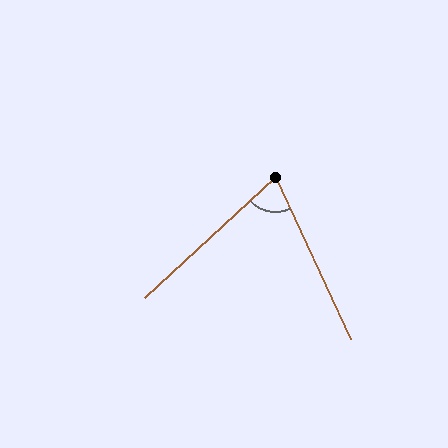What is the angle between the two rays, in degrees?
Approximately 72 degrees.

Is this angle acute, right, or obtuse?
It is acute.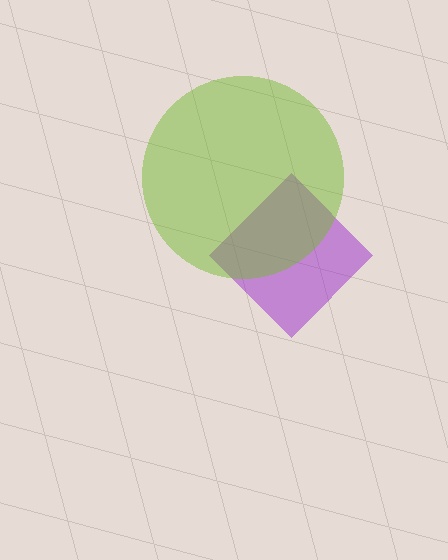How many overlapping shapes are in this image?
There are 2 overlapping shapes in the image.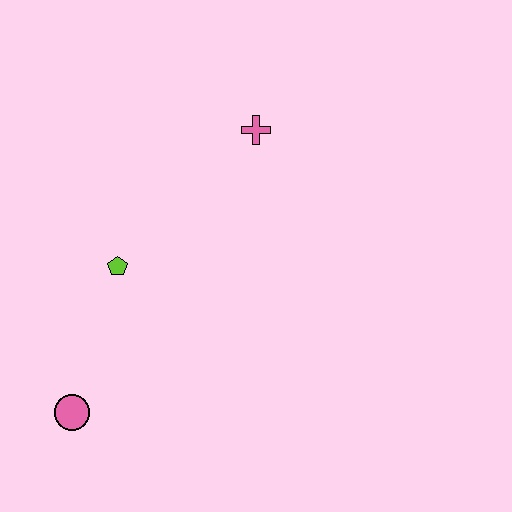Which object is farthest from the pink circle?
The pink cross is farthest from the pink circle.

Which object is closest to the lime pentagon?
The pink circle is closest to the lime pentagon.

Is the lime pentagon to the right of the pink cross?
No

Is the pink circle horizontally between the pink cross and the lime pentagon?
No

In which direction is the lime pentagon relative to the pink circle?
The lime pentagon is above the pink circle.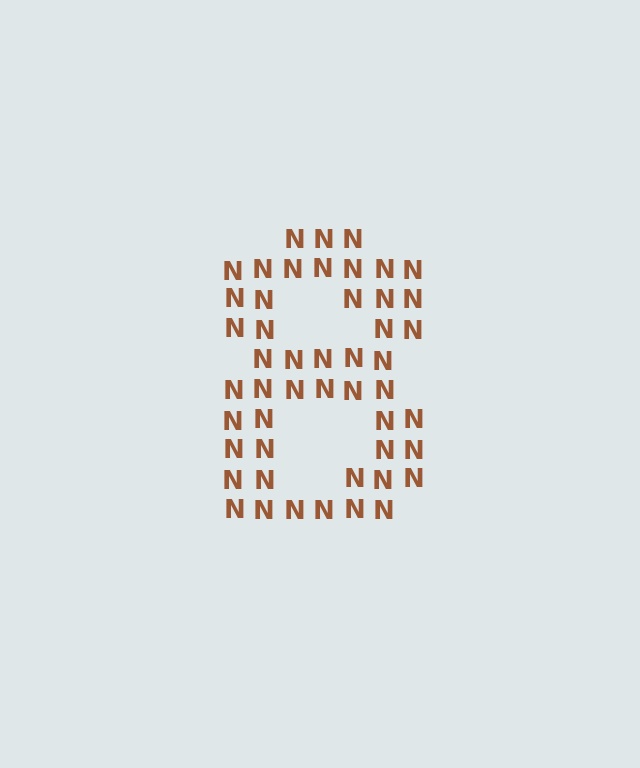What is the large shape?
The large shape is the digit 8.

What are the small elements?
The small elements are letter N's.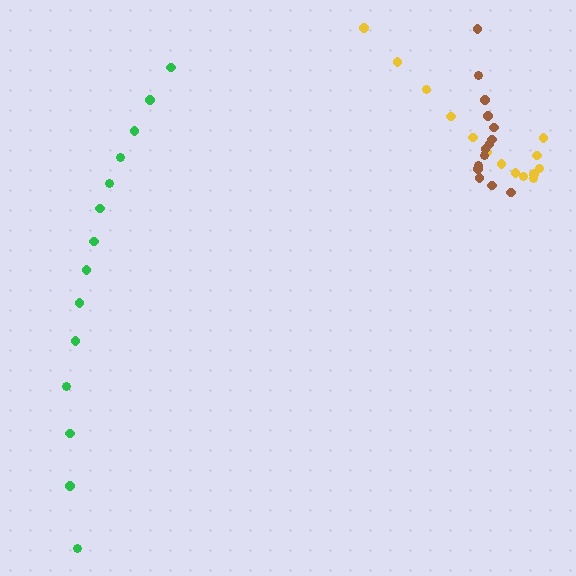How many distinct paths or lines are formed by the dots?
There are 3 distinct paths.